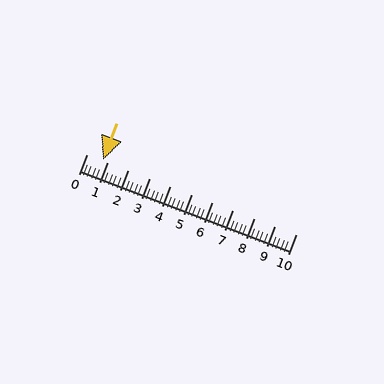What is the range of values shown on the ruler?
The ruler shows values from 0 to 10.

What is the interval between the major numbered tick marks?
The major tick marks are spaced 1 units apart.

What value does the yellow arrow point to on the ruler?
The yellow arrow points to approximately 0.8.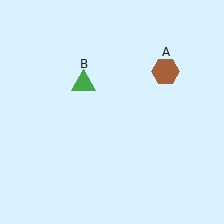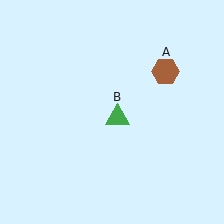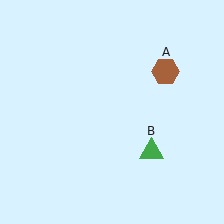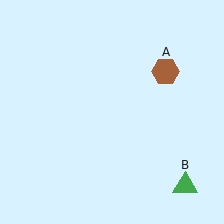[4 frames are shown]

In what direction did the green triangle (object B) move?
The green triangle (object B) moved down and to the right.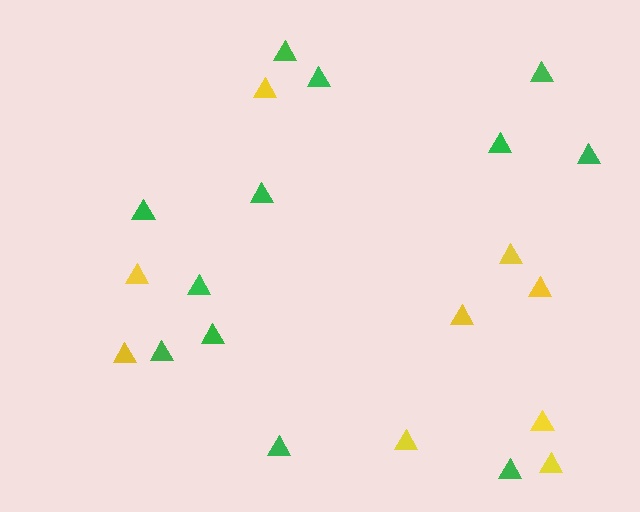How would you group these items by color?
There are 2 groups: one group of yellow triangles (9) and one group of green triangles (12).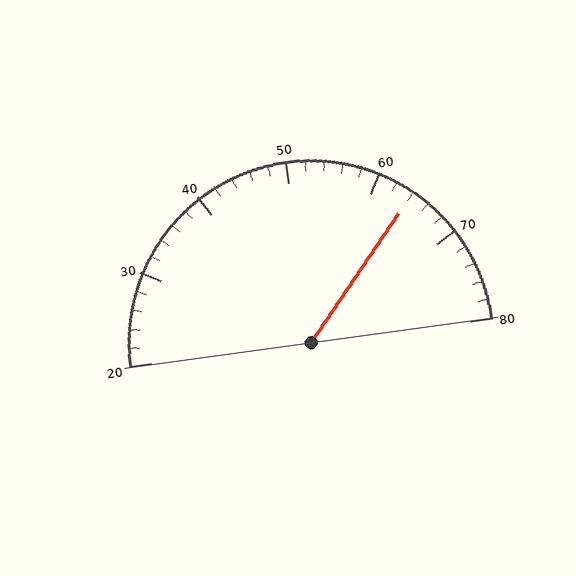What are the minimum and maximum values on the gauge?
The gauge ranges from 20 to 80.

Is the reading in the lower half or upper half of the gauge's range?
The reading is in the upper half of the range (20 to 80).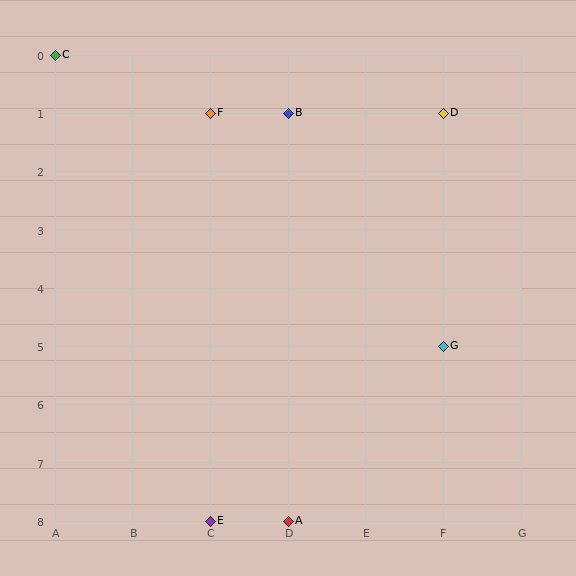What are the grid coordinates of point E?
Point E is at grid coordinates (C, 8).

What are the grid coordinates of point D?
Point D is at grid coordinates (F, 1).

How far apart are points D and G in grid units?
Points D and G are 4 rows apart.